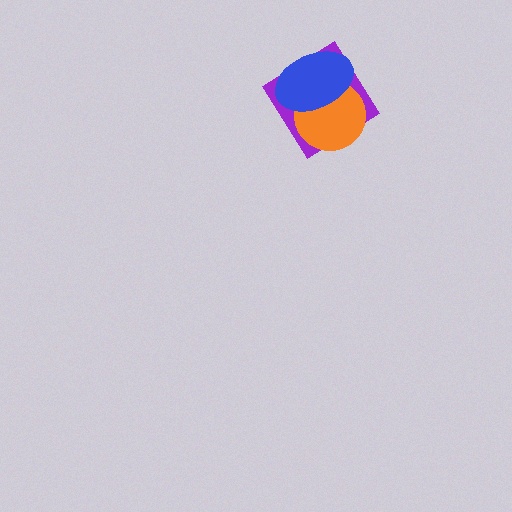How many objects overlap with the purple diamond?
2 objects overlap with the purple diamond.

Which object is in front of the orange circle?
The blue ellipse is in front of the orange circle.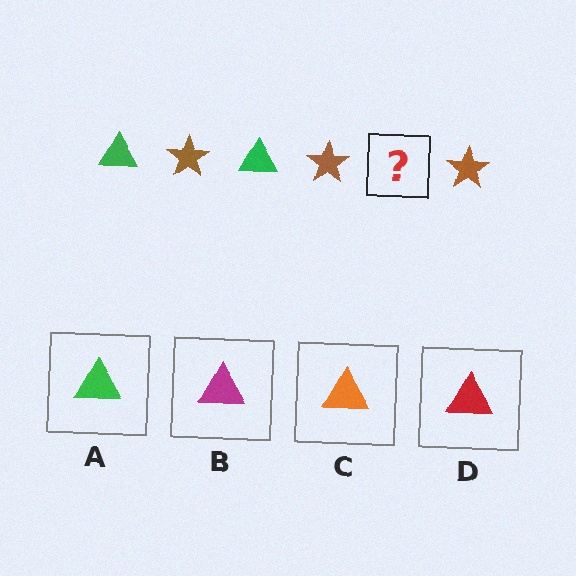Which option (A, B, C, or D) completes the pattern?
A.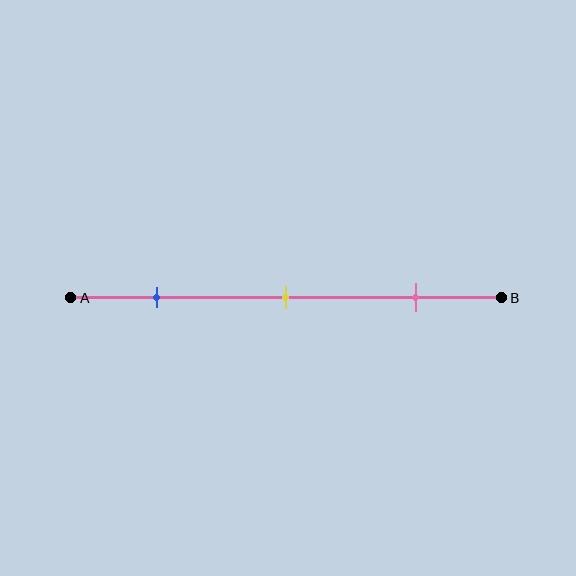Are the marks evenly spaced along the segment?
Yes, the marks are approximately evenly spaced.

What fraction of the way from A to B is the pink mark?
The pink mark is approximately 80% (0.8) of the way from A to B.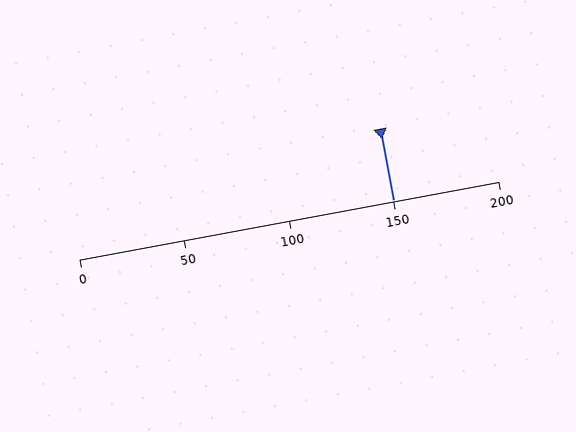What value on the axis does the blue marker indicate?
The marker indicates approximately 150.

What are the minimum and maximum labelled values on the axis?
The axis runs from 0 to 200.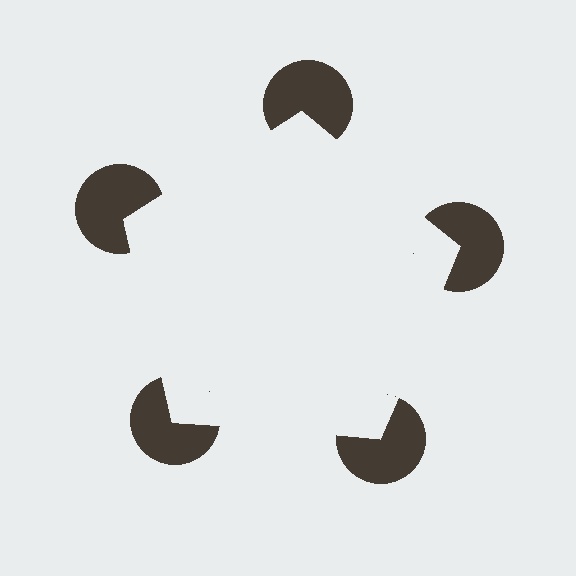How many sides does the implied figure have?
5 sides.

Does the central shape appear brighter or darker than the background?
It typically appears slightly brighter than the background, even though no actual brightness change is drawn.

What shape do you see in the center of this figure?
An illusory pentagon — its edges are inferred from the aligned wedge cuts in the pac-man discs, not physically drawn.